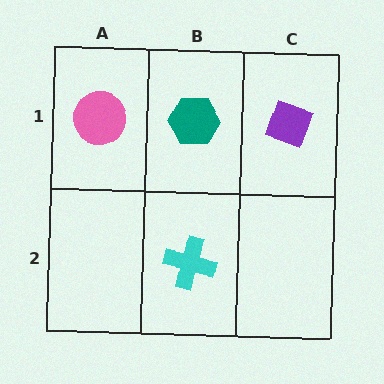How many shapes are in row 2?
1 shape.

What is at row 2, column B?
A cyan cross.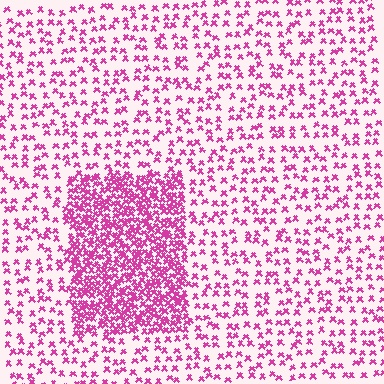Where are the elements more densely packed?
The elements are more densely packed inside the rectangle boundary.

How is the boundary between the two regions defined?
The boundary is defined by a change in element density (approximately 2.9x ratio). All elements are the same color, size, and shape.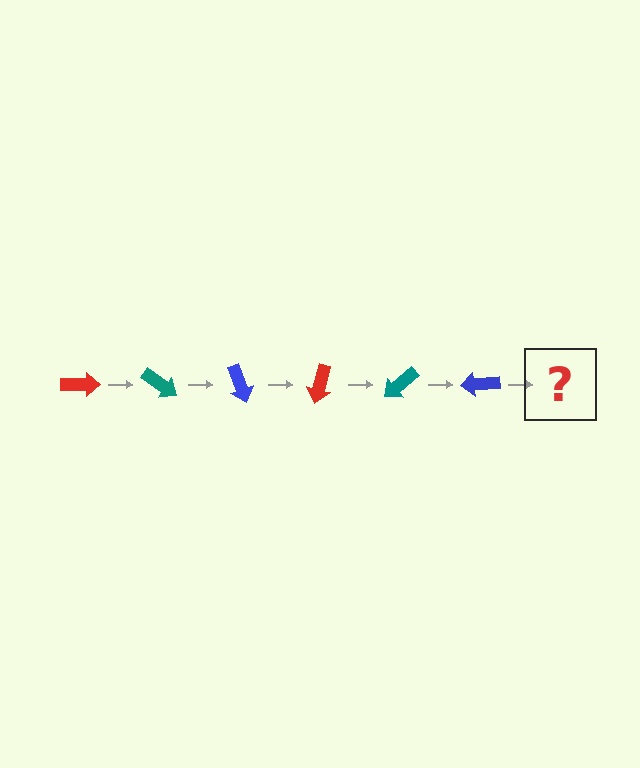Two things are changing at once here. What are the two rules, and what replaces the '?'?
The two rules are that it rotates 35 degrees each step and the color cycles through red, teal, and blue. The '?' should be a red arrow, rotated 210 degrees from the start.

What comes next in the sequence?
The next element should be a red arrow, rotated 210 degrees from the start.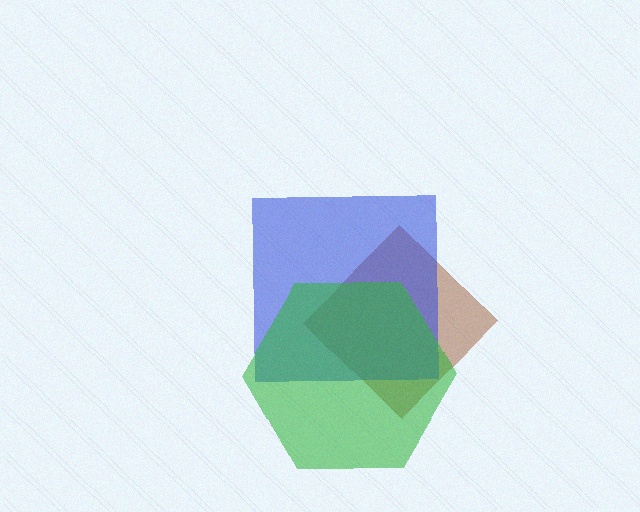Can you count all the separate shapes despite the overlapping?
Yes, there are 3 separate shapes.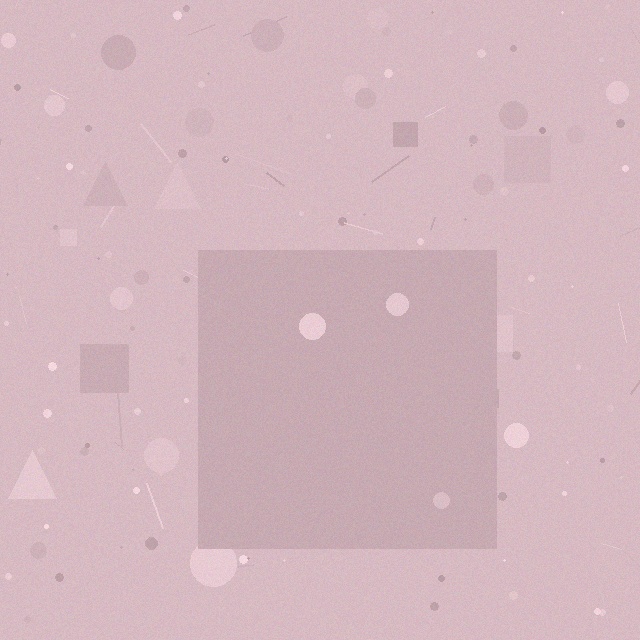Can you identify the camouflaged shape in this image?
The camouflaged shape is a square.